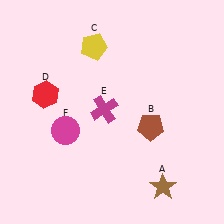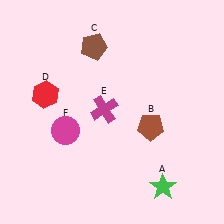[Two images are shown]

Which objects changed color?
A changed from brown to green. C changed from yellow to brown.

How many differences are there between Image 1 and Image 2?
There are 2 differences between the two images.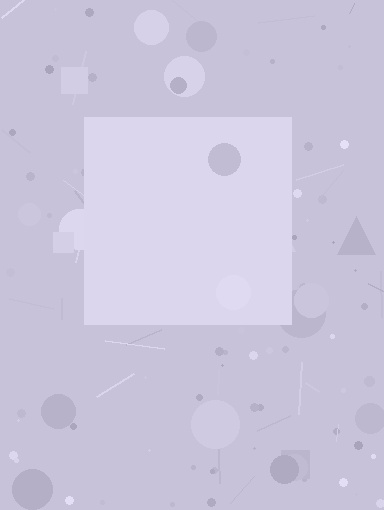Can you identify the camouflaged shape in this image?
The camouflaged shape is a square.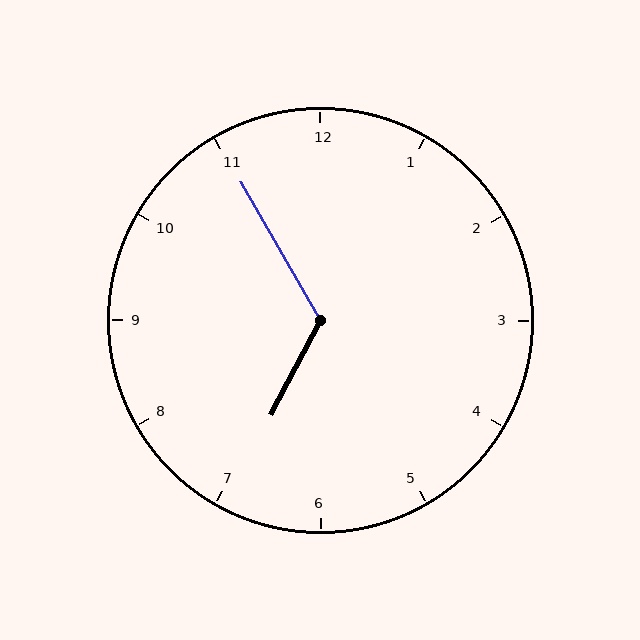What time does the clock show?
6:55.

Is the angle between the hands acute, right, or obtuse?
It is obtuse.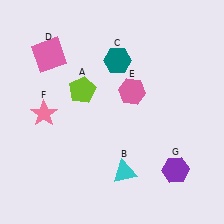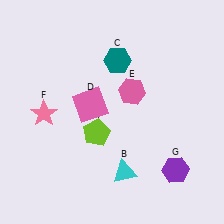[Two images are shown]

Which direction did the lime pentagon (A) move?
The lime pentagon (A) moved down.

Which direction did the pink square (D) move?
The pink square (D) moved down.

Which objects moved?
The objects that moved are: the lime pentagon (A), the pink square (D).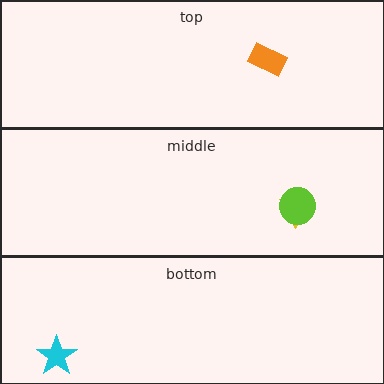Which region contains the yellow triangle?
The middle region.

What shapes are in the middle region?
The yellow triangle, the lime circle.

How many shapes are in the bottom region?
1.